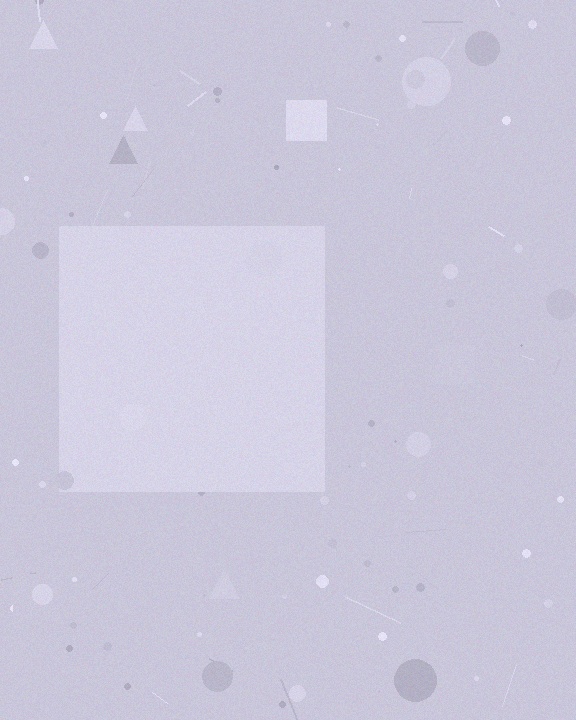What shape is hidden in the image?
A square is hidden in the image.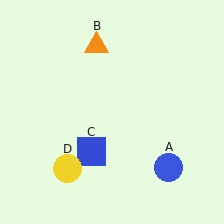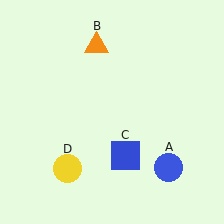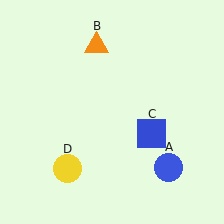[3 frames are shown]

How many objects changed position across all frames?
1 object changed position: blue square (object C).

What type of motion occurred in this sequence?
The blue square (object C) rotated counterclockwise around the center of the scene.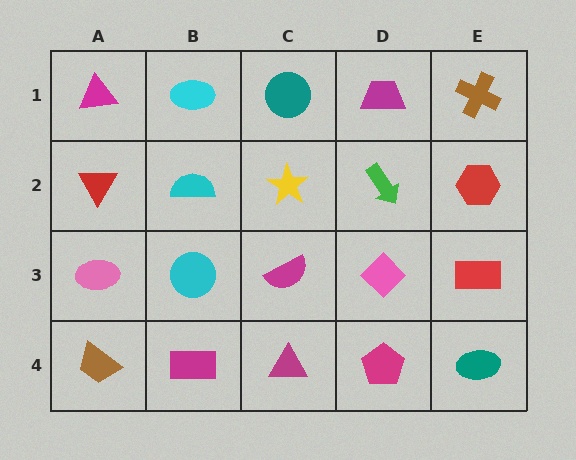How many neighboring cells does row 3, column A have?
3.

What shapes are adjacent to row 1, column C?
A yellow star (row 2, column C), a cyan ellipse (row 1, column B), a magenta trapezoid (row 1, column D).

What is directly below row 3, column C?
A magenta triangle.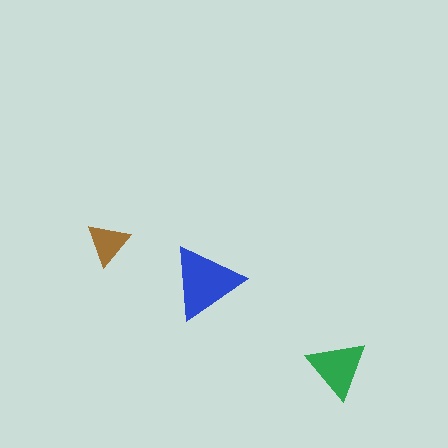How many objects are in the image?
There are 3 objects in the image.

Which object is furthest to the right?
The green triangle is rightmost.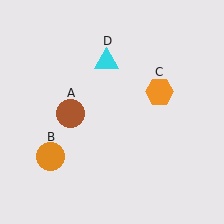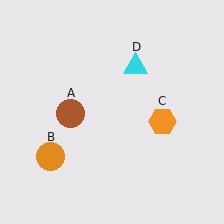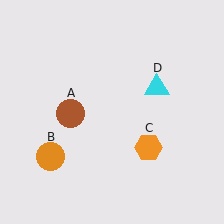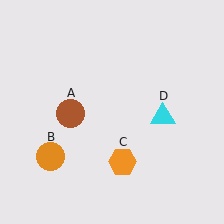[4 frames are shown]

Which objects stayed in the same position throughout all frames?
Brown circle (object A) and orange circle (object B) remained stationary.